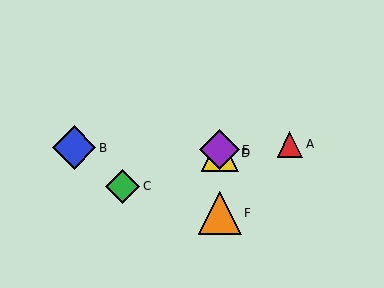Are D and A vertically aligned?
No, D is at x≈220 and A is at x≈290.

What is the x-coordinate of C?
Object C is at x≈123.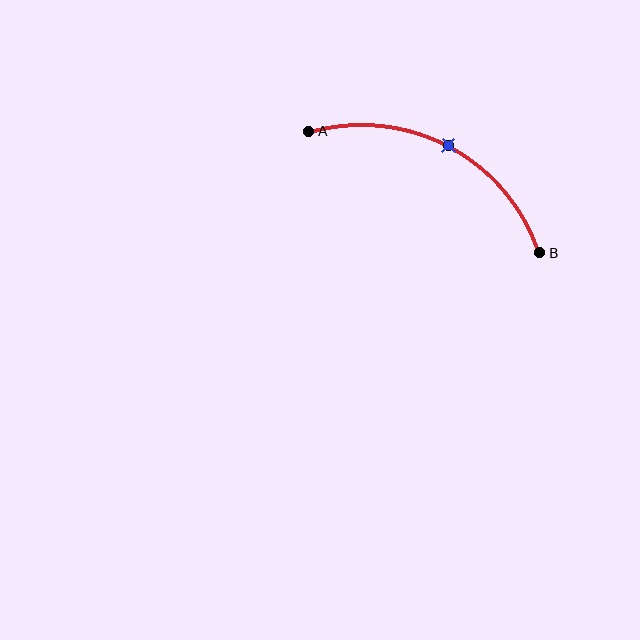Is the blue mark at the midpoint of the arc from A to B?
Yes. The blue mark lies on the arc at equal arc-length from both A and B — it is the arc midpoint.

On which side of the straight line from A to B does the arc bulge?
The arc bulges above the straight line connecting A and B.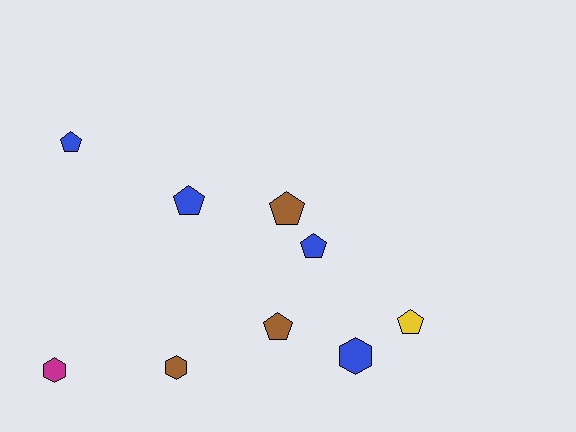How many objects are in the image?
There are 9 objects.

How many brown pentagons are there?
There are 2 brown pentagons.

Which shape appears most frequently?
Pentagon, with 6 objects.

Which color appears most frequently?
Blue, with 4 objects.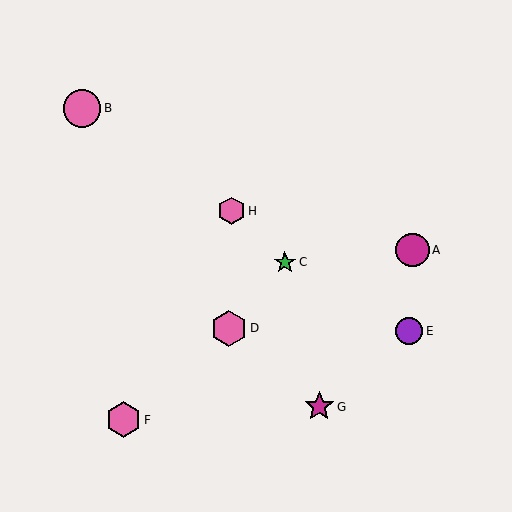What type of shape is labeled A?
Shape A is a magenta circle.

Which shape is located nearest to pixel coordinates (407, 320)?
The purple circle (labeled E) at (409, 331) is nearest to that location.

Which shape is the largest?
The pink circle (labeled B) is the largest.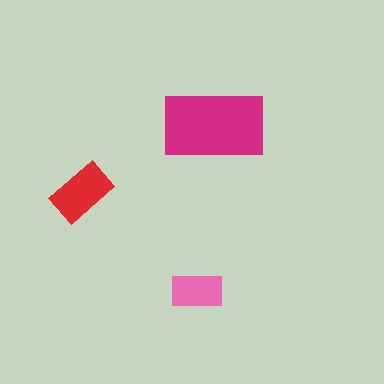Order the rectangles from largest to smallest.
the magenta one, the red one, the pink one.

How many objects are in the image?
There are 3 objects in the image.